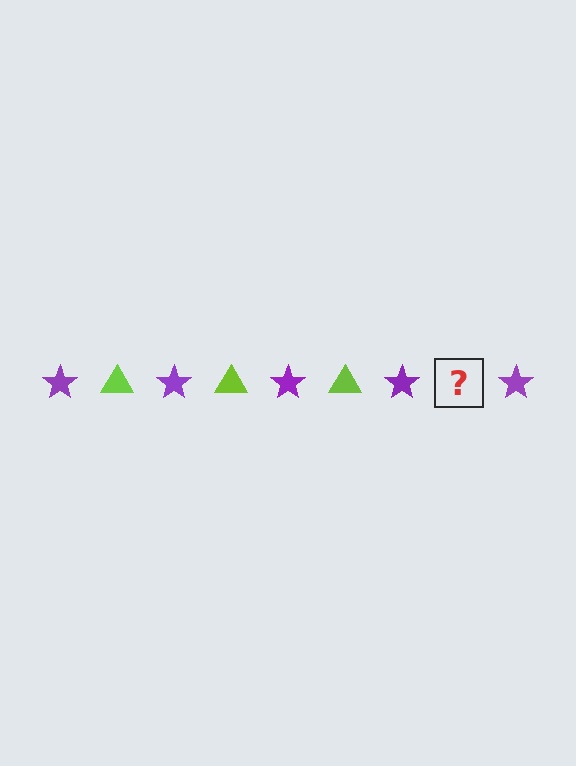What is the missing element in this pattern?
The missing element is a lime triangle.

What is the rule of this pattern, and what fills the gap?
The rule is that the pattern alternates between purple star and lime triangle. The gap should be filled with a lime triangle.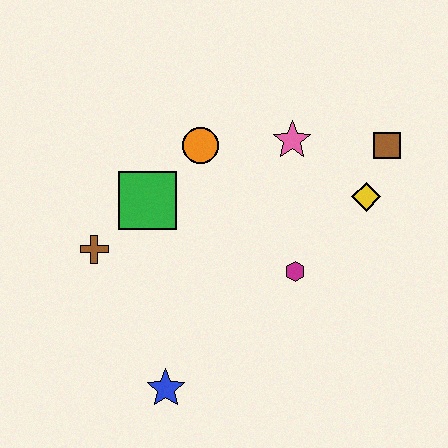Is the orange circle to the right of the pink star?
No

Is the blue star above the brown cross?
No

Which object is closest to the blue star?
The brown cross is closest to the blue star.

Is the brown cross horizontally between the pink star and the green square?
No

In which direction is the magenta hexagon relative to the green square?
The magenta hexagon is to the right of the green square.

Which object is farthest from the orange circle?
The blue star is farthest from the orange circle.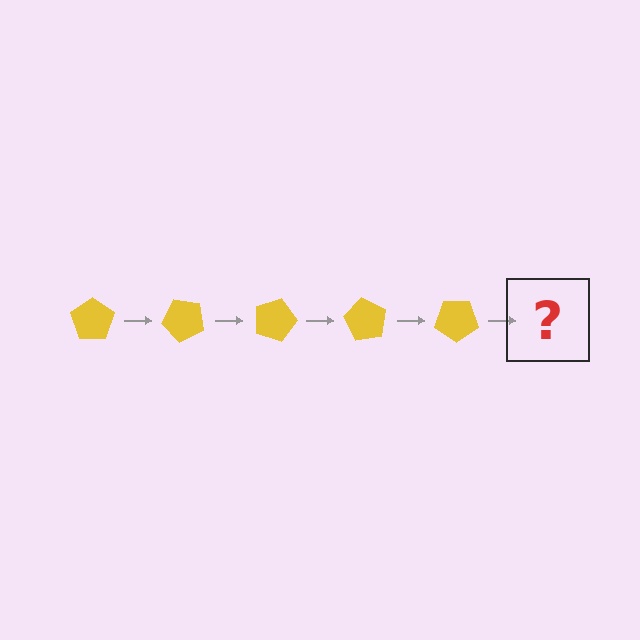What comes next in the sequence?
The next element should be a yellow pentagon rotated 225 degrees.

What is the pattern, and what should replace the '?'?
The pattern is that the pentagon rotates 45 degrees each step. The '?' should be a yellow pentagon rotated 225 degrees.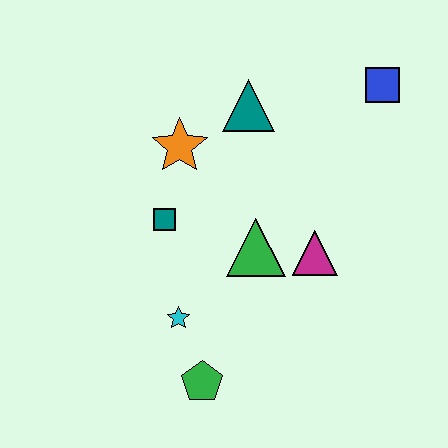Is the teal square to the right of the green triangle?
No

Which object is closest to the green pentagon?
The cyan star is closest to the green pentagon.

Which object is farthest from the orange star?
The green pentagon is farthest from the orange star.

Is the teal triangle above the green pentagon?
Yes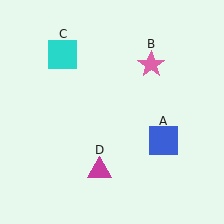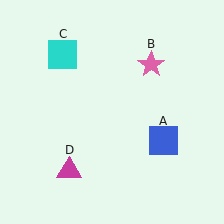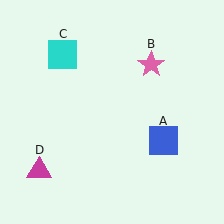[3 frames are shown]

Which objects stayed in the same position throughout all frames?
Blue square (object A) and pink star (object B) and cyan square (object C) remained stationary.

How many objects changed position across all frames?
1 object changed position: magenta triangle (object D).